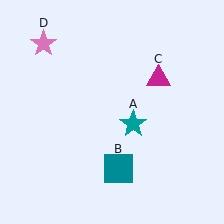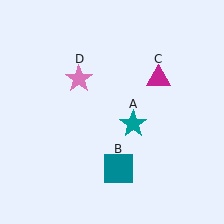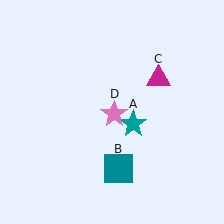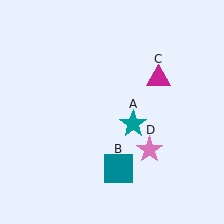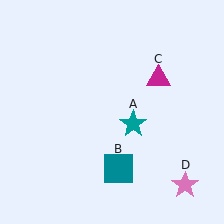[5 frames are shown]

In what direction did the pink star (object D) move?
The pink star (object D) moved down and to the right.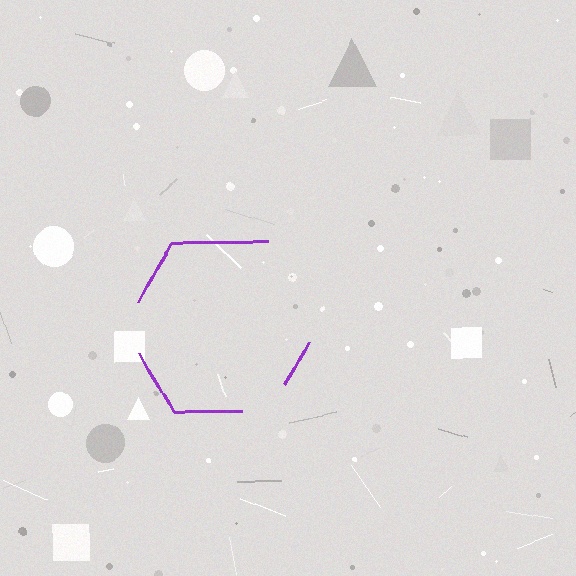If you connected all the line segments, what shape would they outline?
They would outline a hexagon.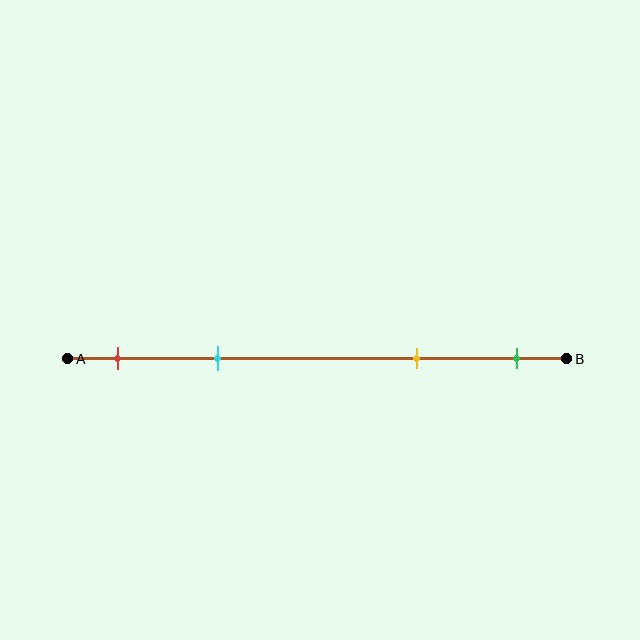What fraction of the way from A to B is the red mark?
The red mark is approximately 10% (0.1) of the way from A to B.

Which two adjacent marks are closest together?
The red and cyan marks are the closest adjacent pair.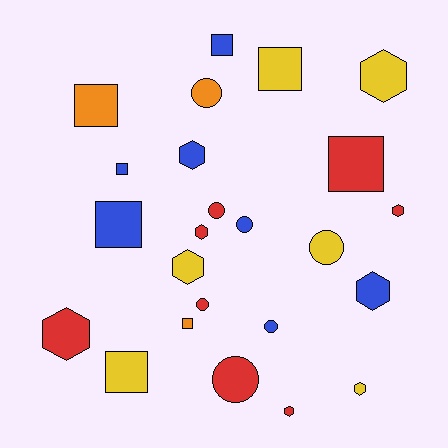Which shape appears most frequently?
Hexagon, with 9 objects.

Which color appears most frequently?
Red, with 8 objects.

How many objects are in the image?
There are 24 objects.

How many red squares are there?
There is 1 red square.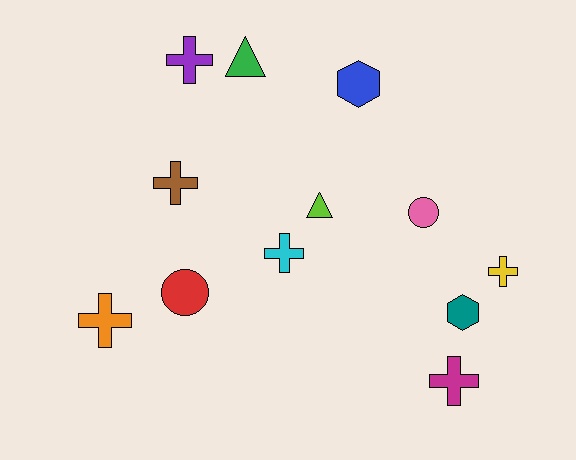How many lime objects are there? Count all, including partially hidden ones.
There is 1 lime object.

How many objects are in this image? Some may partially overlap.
There are 12 objects.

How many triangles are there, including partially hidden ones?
There are 2 triangles.